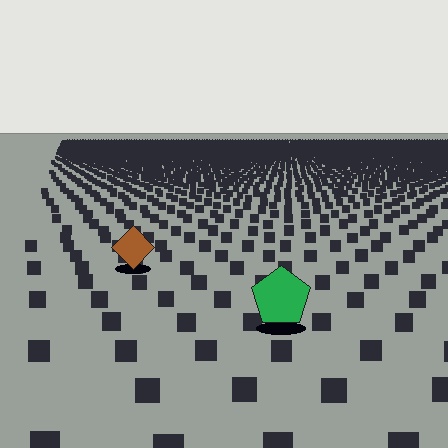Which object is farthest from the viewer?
The brown diamond is farthest from the viewer. It appears smaller and the ground texture around it is denser.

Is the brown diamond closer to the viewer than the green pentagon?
No. The green pentagon is closer — you can tell from the texture gradient: the ground texture is coarser near it.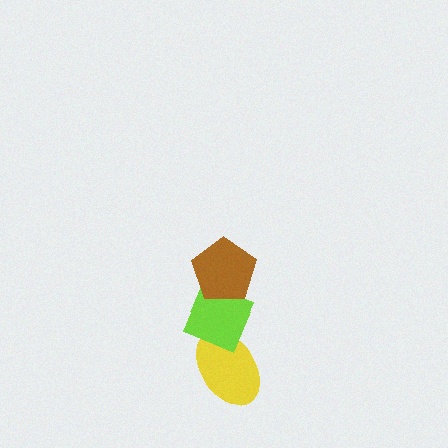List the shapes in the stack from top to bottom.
From top to bottom: the brown pentagon, the lime diamond, the yellow ellipse.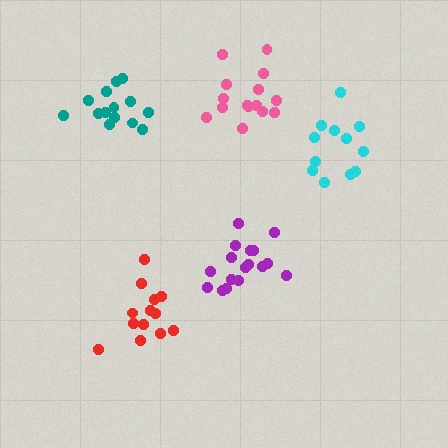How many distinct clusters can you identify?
There are 5 distinct clusters.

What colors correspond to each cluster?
The clusters are colored: purple, pink, red, cyan, teal.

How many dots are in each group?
Group 1: 17 dots, Group 2: 15 dots, Group 3: 13 dots, Group 4: 12 dots, Group 5: 14 dots (71 total).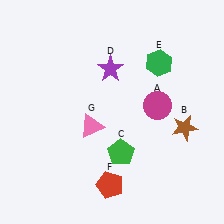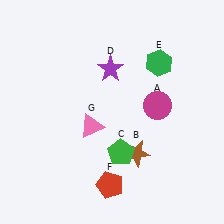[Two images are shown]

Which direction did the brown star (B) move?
The brown star (B) moved left.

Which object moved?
The brown star (B) moved left.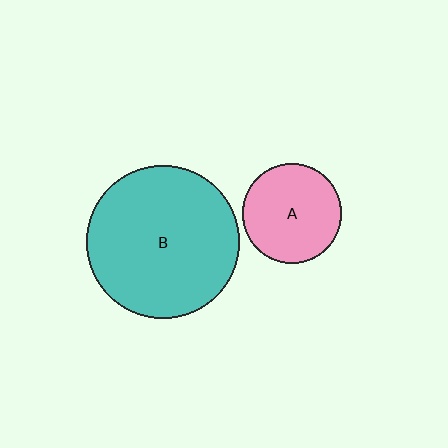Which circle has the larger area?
Circle B (teal).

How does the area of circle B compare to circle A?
Approximately 2.4 times.